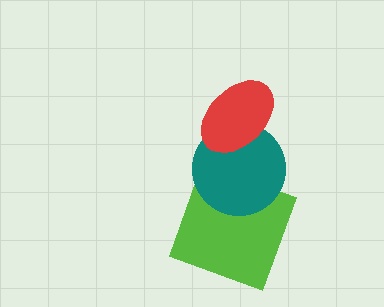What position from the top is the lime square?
The lime square is 3rd from the top.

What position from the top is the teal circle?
The teal circle is 2nd from the top.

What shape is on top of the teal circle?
The red ellipse is on top of the teal circle.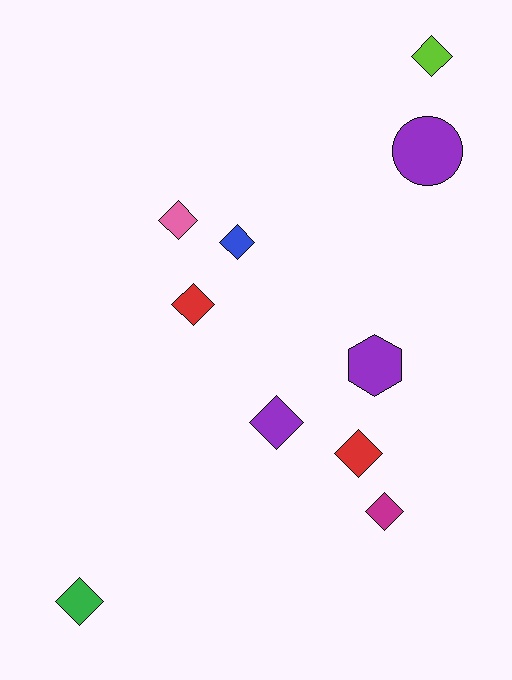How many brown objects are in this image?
There are no brown objects.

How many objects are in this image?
There are 10 objects.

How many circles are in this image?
There is 1 circle.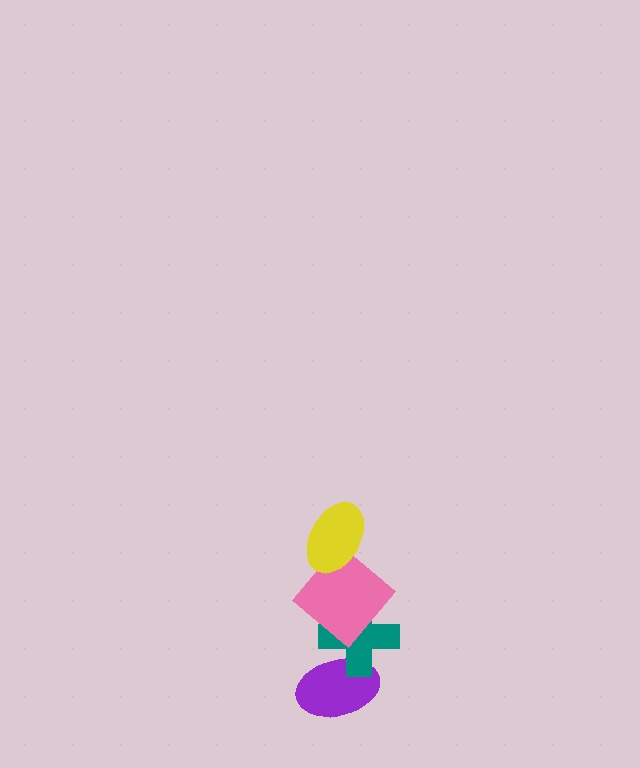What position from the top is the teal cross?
The teal cross is 3rd from the top.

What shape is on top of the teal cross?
The pink diamond is on top of the teal cross.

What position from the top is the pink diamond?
The pink diamond is 2nd from the top.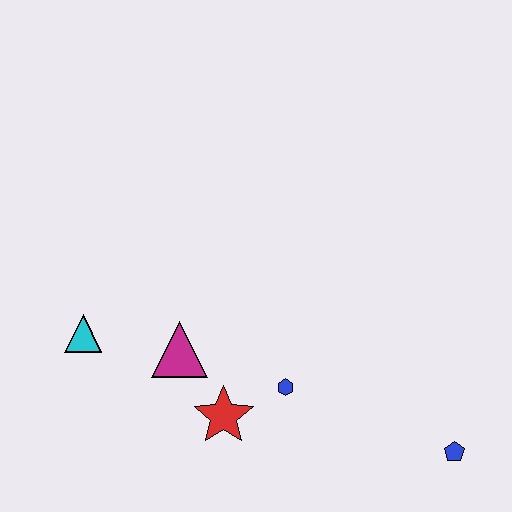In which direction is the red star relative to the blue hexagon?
The red star is to the left of the blue hexagon.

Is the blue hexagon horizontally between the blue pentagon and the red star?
Yes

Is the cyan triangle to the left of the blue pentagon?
Yes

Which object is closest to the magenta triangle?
The red star is closest to the magenta triangle.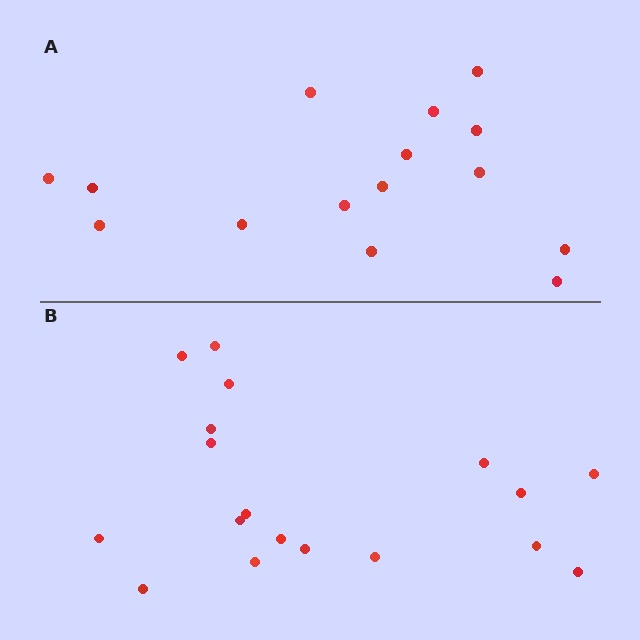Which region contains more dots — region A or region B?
Region B (the bottom region) has more dots.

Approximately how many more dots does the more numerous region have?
Region B has just a few more — roughly 2 or 3 more dots than region A.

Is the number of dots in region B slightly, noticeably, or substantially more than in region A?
Region B has only slightly more — the two regions are fairly close. The ratio is roughly 1.2 to 1.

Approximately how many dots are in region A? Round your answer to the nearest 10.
About 20 dots. (The exact count is 15, which rounds to 20.)